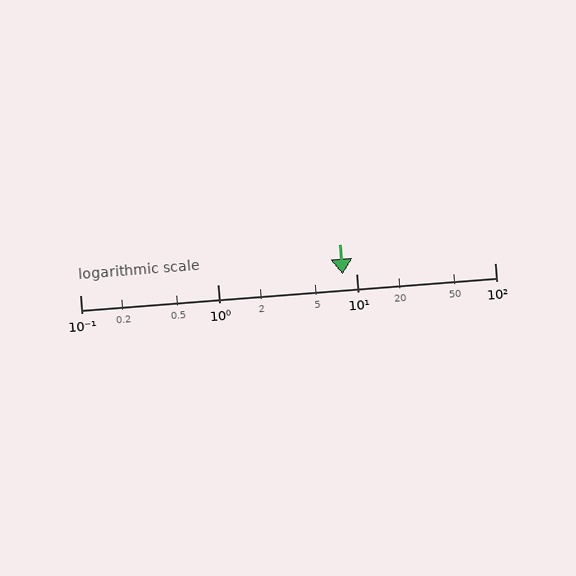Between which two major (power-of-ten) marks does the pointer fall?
The pointer is between 1 and 10.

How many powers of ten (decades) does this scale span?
The scale spans 3 decades, from 0.1 to 100.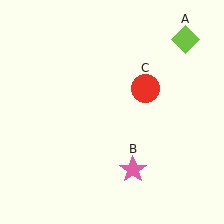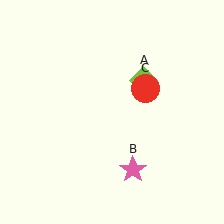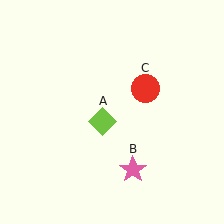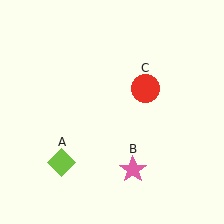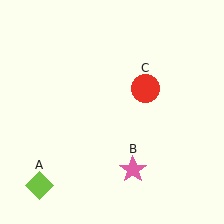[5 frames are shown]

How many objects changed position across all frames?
1 object changed position: lime diamond (object A).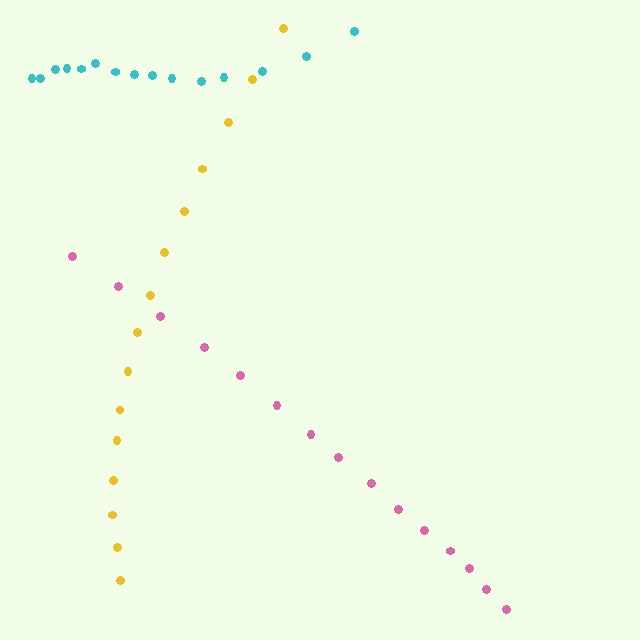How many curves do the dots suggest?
There are 3 distinct paths.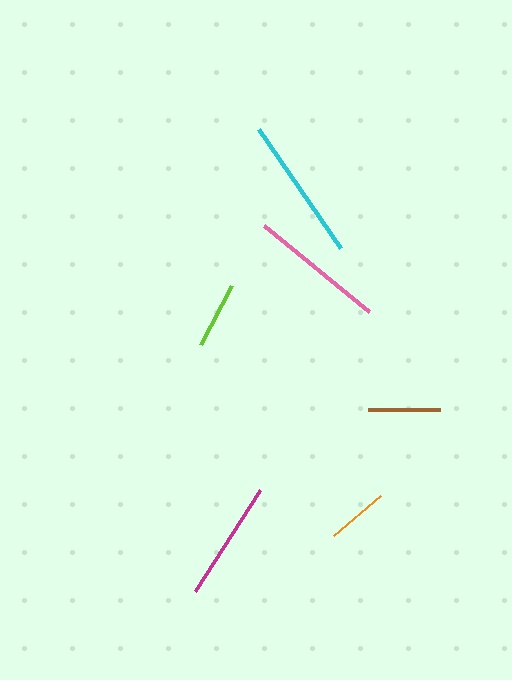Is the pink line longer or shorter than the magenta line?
The pink line is longer than the magenta line.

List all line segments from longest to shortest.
From longest to shortest: cyan, pink, magenta, brown, lime, orange.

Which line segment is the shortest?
The orange line is the shortest at approximately 61 pixels.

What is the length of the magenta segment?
The magenta segment is approximately 120 pixels long.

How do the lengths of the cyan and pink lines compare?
The cyan and pink lines are approximately the same length.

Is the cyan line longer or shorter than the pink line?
The cyan line is longer than the pink line.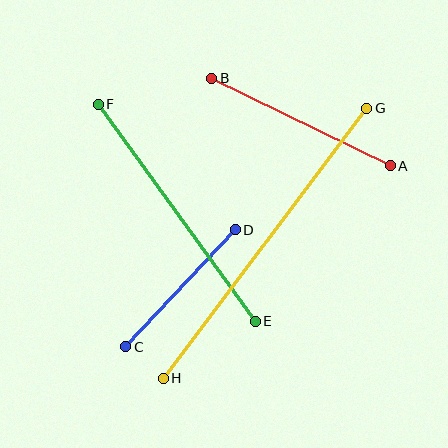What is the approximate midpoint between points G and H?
The midpoint is at approximately (265, 243) pixels.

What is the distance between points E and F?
The distance is approximately 268 pixels.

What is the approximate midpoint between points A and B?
The midpoint is at approximately (301, 122) pixels.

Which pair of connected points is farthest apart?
Points G and H are farthest apart.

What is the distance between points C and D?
The distance is approximately 160 pixels.